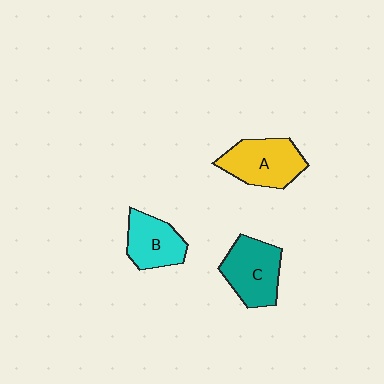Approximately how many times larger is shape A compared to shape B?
Approximately 1.3 times.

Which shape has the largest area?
Shape A (yellow).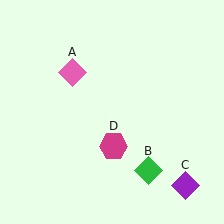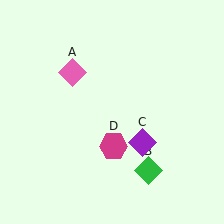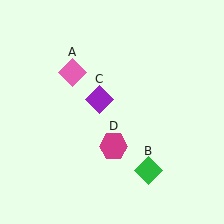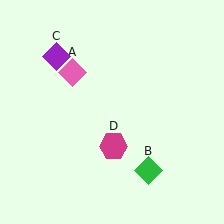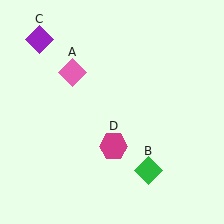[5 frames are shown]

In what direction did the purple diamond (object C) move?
The purple diamond (object C) moved up and to the left.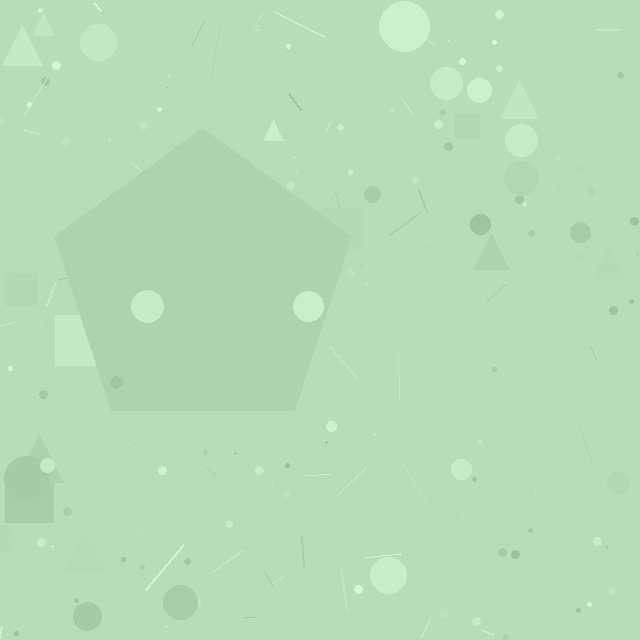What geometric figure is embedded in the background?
A pentagon is embedded in the background.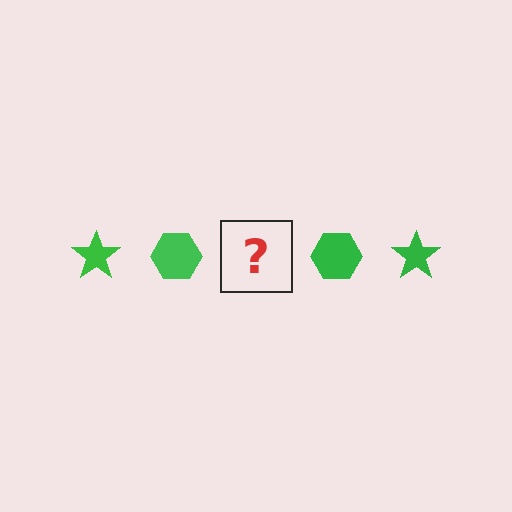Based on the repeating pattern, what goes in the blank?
The blank should be a green star.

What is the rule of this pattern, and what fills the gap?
The rule is that the pattern cycles through star, hexagon shapes in green. The gap should be filled with a green star.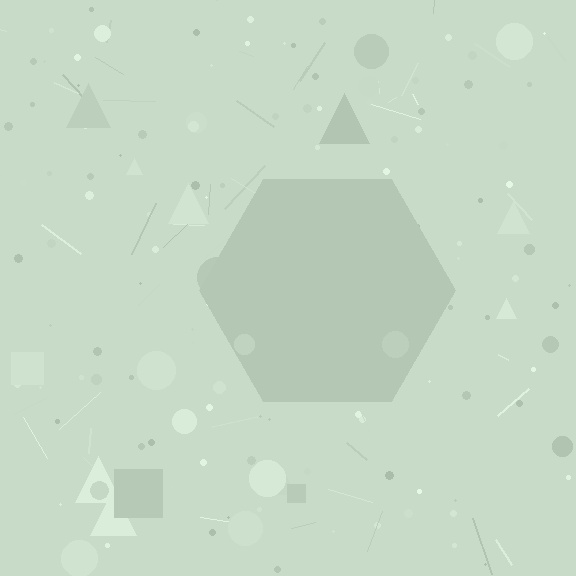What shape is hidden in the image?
A hexagon is hidden in the image.